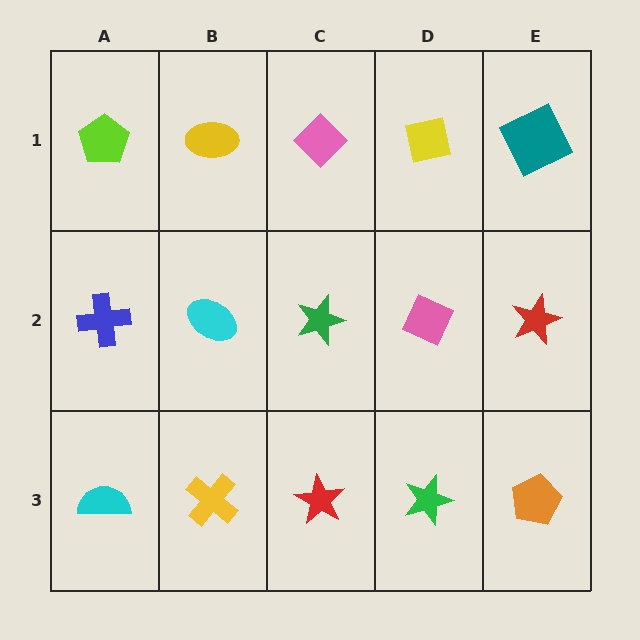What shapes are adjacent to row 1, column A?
A blue cross (row 2, column A), a yellow ellipse (row 1, column B).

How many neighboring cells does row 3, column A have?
2.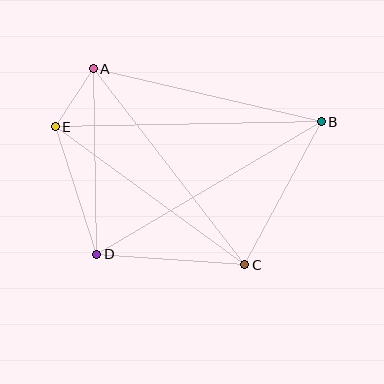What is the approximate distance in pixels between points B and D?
The distance between B and D is approximately 261 pixels.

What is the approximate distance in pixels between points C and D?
The distance between C and D is approximately 149 pixels.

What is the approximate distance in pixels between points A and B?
The distance between A and B is approximately 234 pixels.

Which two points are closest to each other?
Points A and E are closest to each other.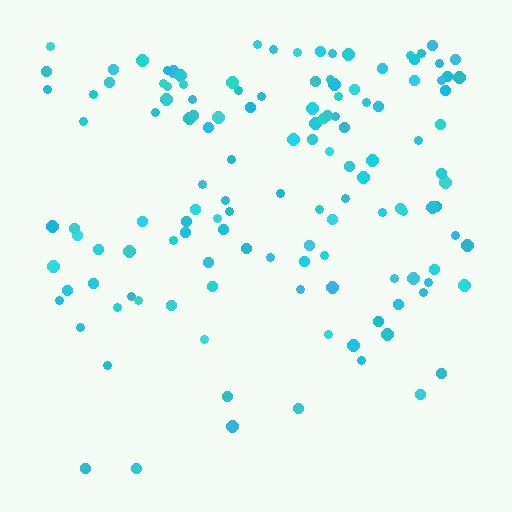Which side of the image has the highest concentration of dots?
The top.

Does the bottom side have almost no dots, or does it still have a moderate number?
Still a moderate number, just noticeably fewer than the top.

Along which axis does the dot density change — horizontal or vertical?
Vertical.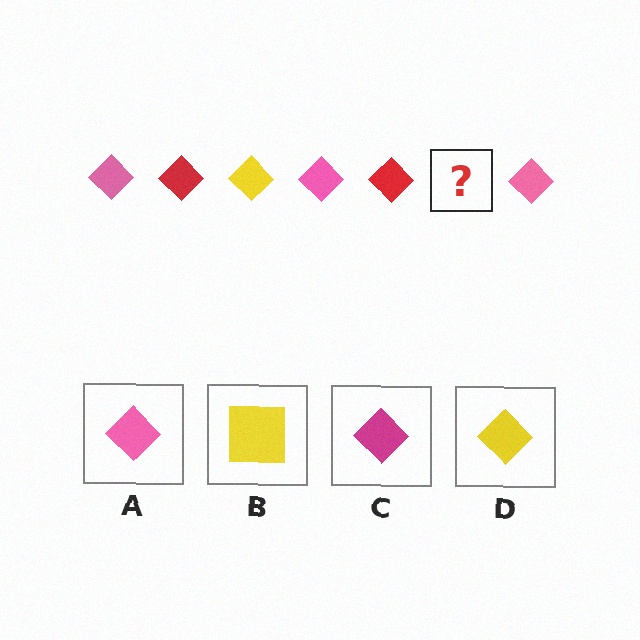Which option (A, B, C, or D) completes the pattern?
D.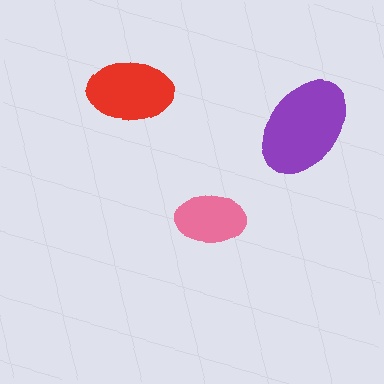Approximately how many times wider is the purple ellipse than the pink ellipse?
About 1.5 times wider.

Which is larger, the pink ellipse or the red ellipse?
The red one.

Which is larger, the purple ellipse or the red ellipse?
The purple one.